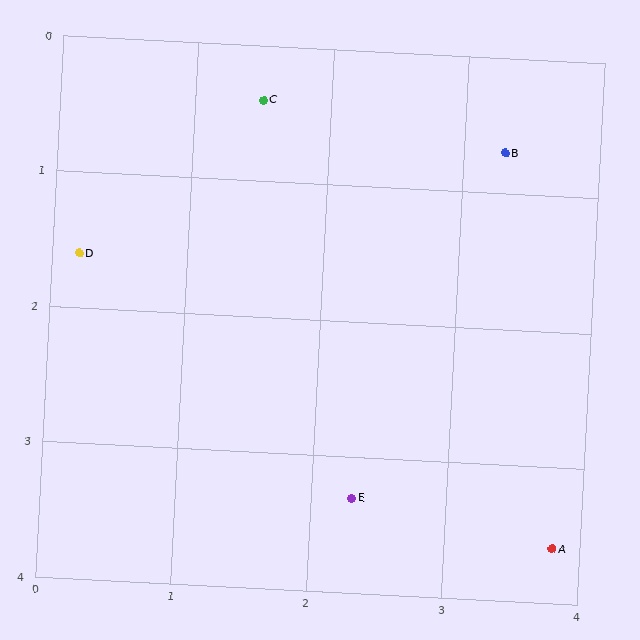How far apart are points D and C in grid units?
Points D and C are about 1.8 grid units apart.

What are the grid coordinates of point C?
Point C is at approximately (1.5, 0.4).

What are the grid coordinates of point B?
Point B is at approximately (3.3, 0.7).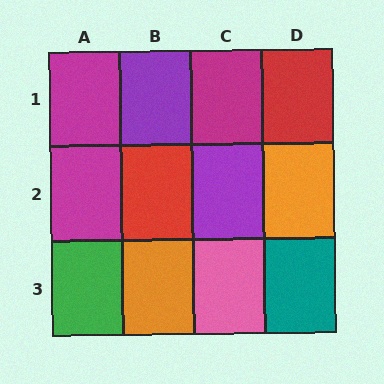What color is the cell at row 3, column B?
Orange.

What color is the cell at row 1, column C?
Magenta.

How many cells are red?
2 cells are red.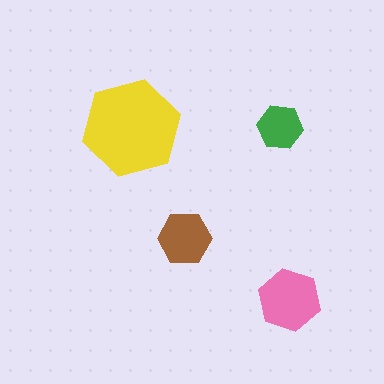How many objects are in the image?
There are 4 objects in the image.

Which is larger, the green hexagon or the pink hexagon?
The pink one.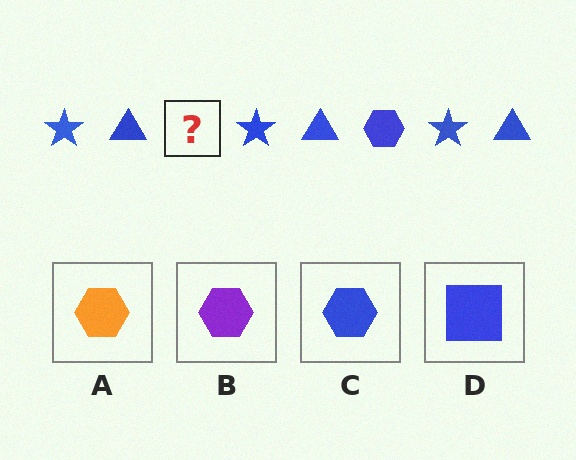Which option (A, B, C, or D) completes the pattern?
C.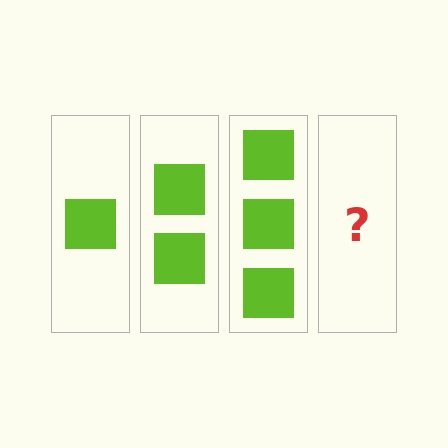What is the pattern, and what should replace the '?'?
The pattern is that each step adds one more square. The '?' should be 4 squares.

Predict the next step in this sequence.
The next step is 4 squares.